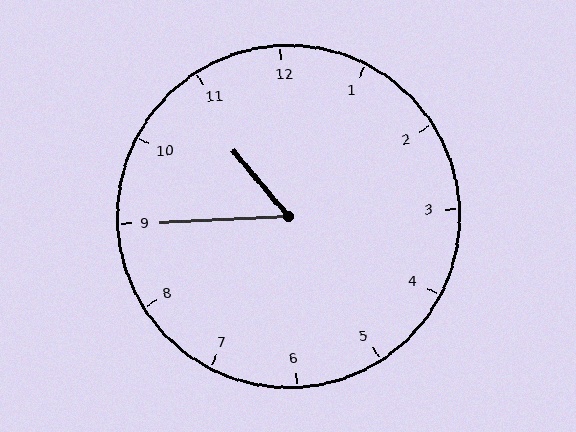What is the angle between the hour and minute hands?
Approximately 52 degrees.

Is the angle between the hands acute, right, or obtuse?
It is acute.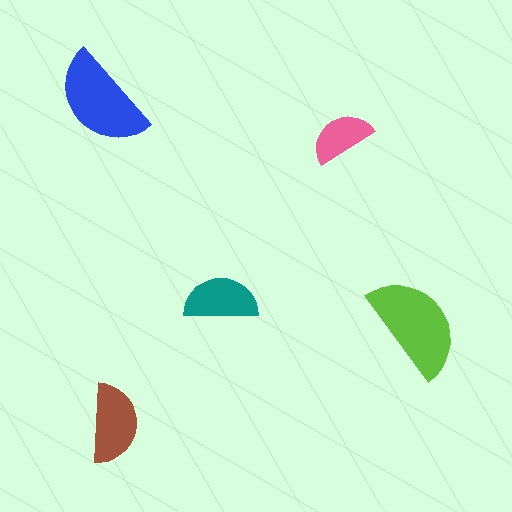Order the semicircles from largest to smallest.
the lime one, the blue one, the brown one, the teal one, the pink one.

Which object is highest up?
The blue semicircle is topmost.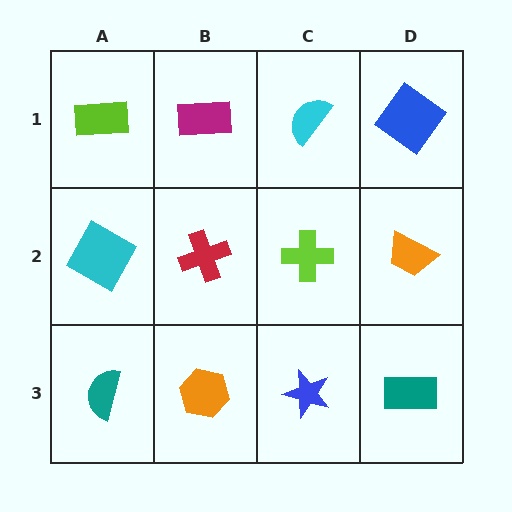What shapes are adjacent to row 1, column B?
A red cross (row 2, column B), a lime rectangle (row 1, column A), a cyan semicircle (row 1, column C).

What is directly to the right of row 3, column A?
An orange hexagon.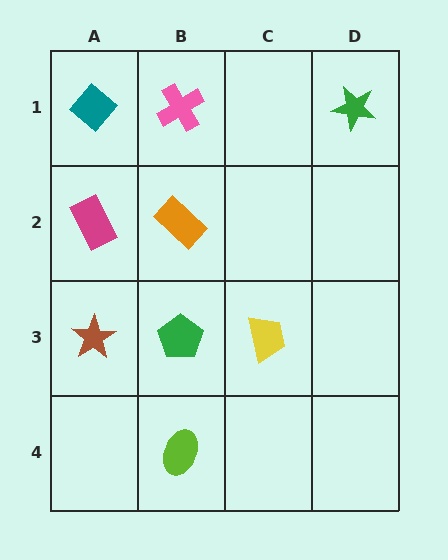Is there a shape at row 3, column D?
No, that cell is empty.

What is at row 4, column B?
A lime ellipse.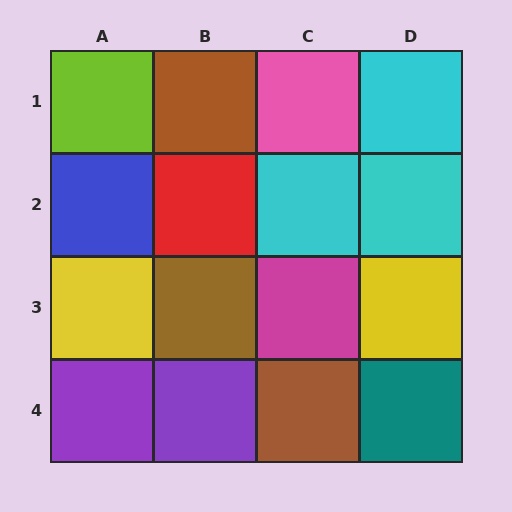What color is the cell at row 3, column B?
Brown.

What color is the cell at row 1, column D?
Cyan.